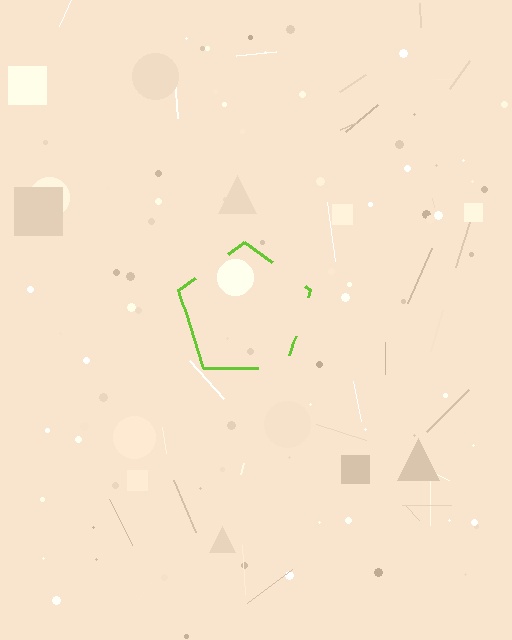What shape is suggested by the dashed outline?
The dashed outline suggests a pentagon.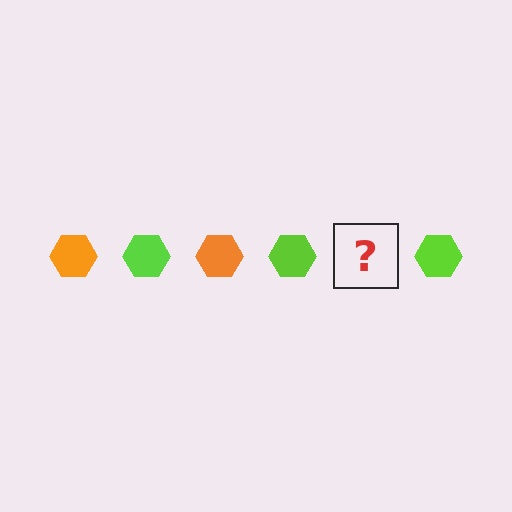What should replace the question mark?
The question mark should be replaced with an orange hexagon.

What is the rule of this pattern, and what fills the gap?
The rule is that the pattern cycles through orange, lime hexagons. The gap should be filled with an orange hexagon.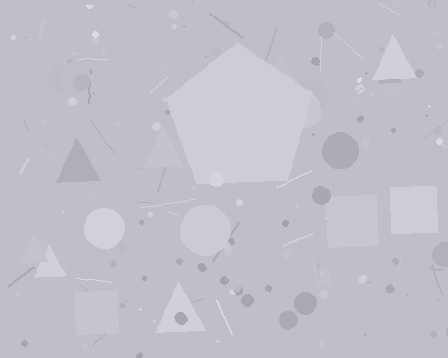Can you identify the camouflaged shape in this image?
The camouflaged shape is a pentagon.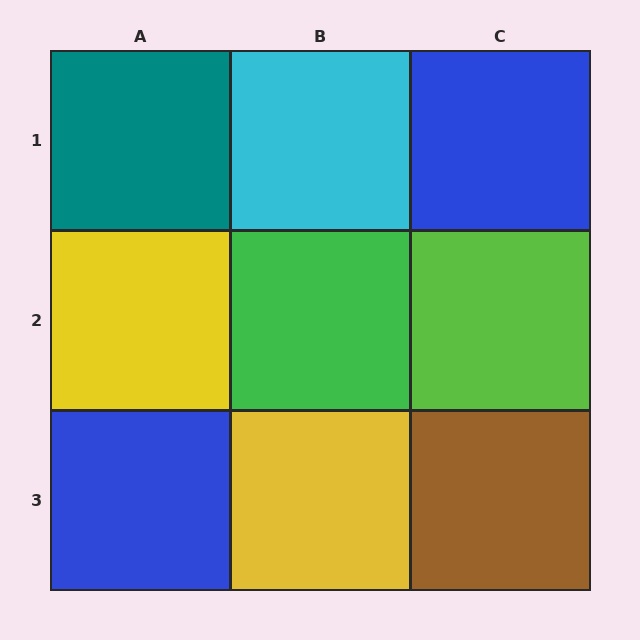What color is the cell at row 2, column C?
Lime.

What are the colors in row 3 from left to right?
Blue, yellow, brown.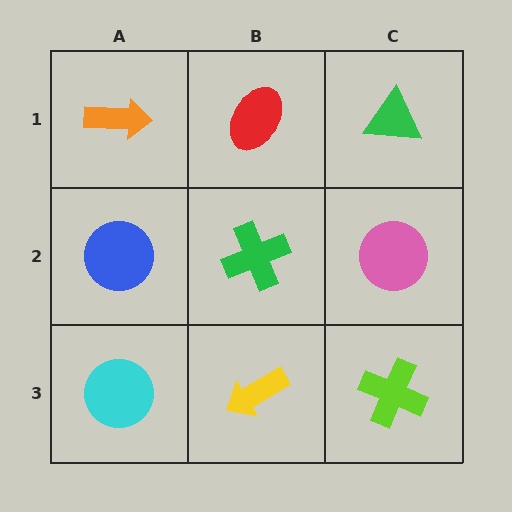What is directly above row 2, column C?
A green triangle.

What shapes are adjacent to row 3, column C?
A pink circle (row 2, column C), a yellow arrow (row 3, column B).